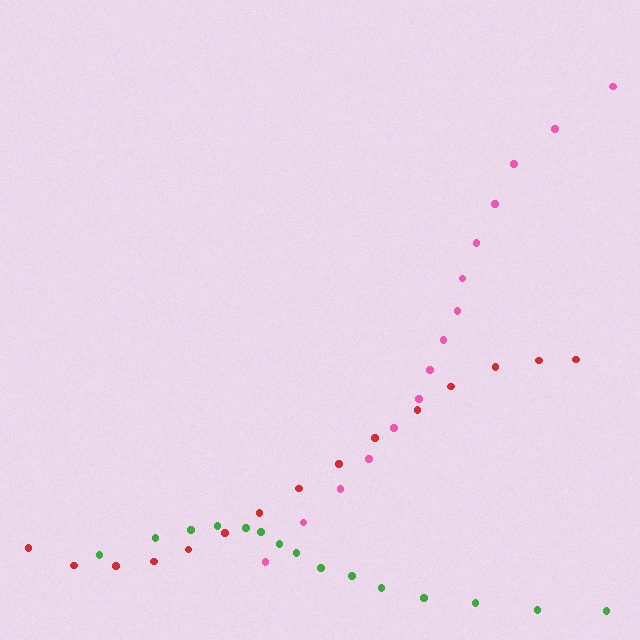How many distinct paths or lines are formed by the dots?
There are 3 distinct paths.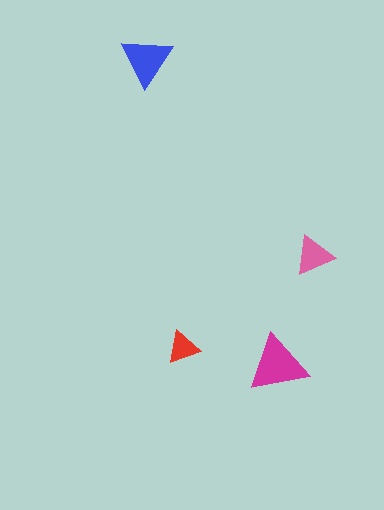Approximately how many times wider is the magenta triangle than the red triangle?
About 2 times wider.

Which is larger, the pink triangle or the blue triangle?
The blue one.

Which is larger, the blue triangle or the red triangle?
The blue one.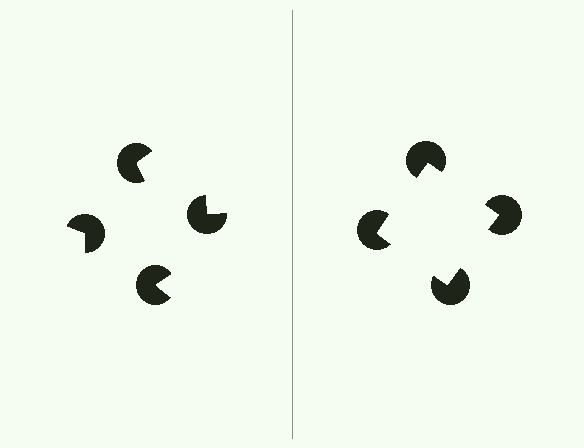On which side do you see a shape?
An illusory square appears on the right side. On the left side the wedge cuts are rotated, so no coherent shape forms.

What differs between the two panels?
The pac-man discs are positioned identically on both sides; only the wedge orientations differ. On the right they align to a square; on the left they are misaligned.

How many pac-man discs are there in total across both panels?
8 — 4 on each side.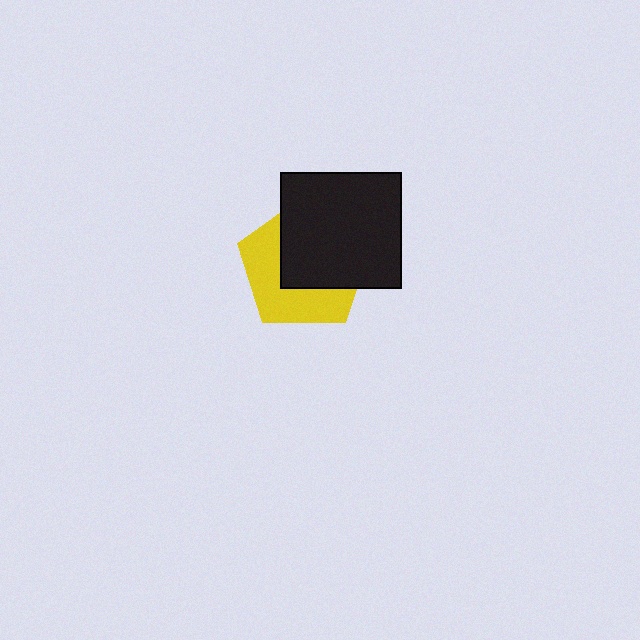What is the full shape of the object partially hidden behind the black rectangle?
The partially hidden object is a yellow pentagon.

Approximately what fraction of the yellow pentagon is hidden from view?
Roughly 54% of the yellow pentagon is hidden behind the black rectangle.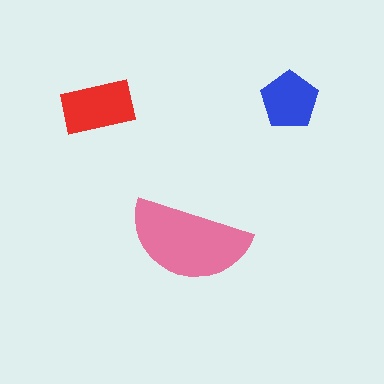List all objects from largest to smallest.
The pink semicircle, the red rectangle, the blue pentagon.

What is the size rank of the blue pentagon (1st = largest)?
3rd.